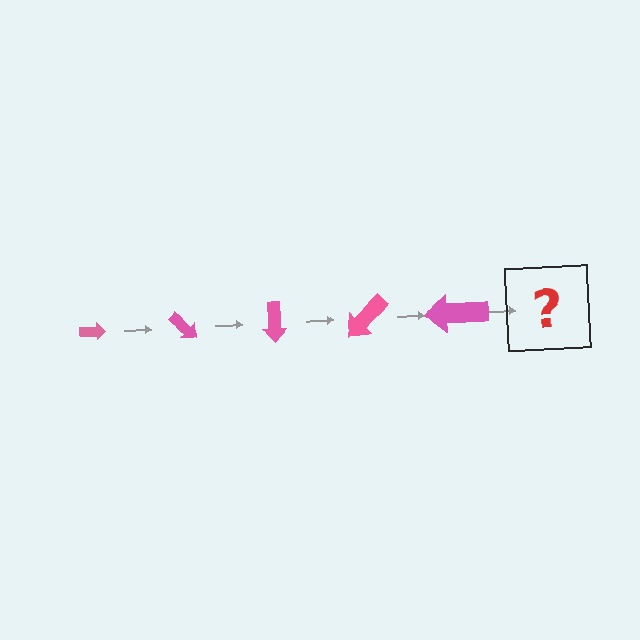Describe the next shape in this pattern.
It should be an arrow, larger than the previous one and rotated 225 degrees from the start.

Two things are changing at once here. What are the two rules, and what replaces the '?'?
The two rules are that the arrow grows larger each step and it rotates 45 degrees each step. The '?' should be an arrow, larger than the previous one and rotated 225 degrees from the start.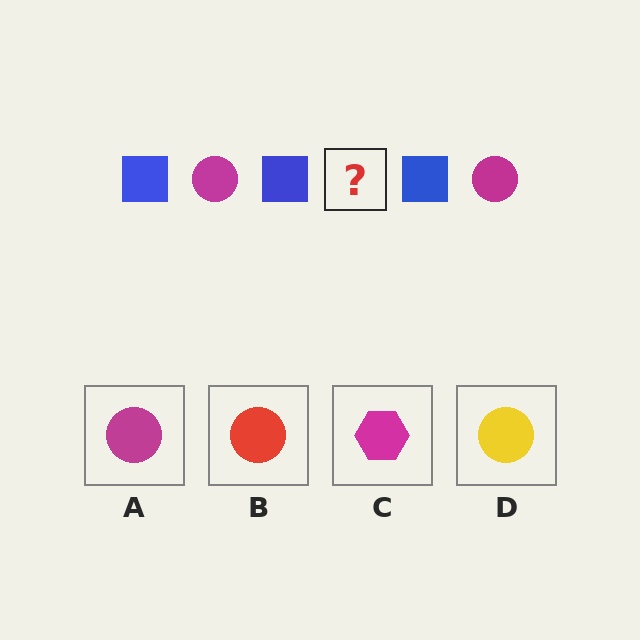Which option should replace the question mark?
Option A.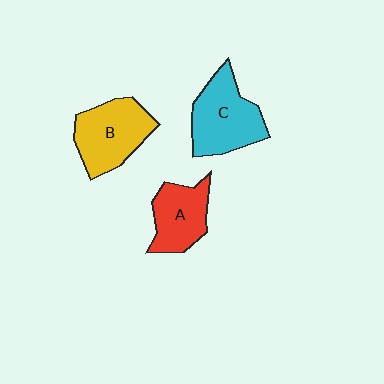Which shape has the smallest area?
Shape A (red).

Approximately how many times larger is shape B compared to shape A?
Approximately 1.3 times.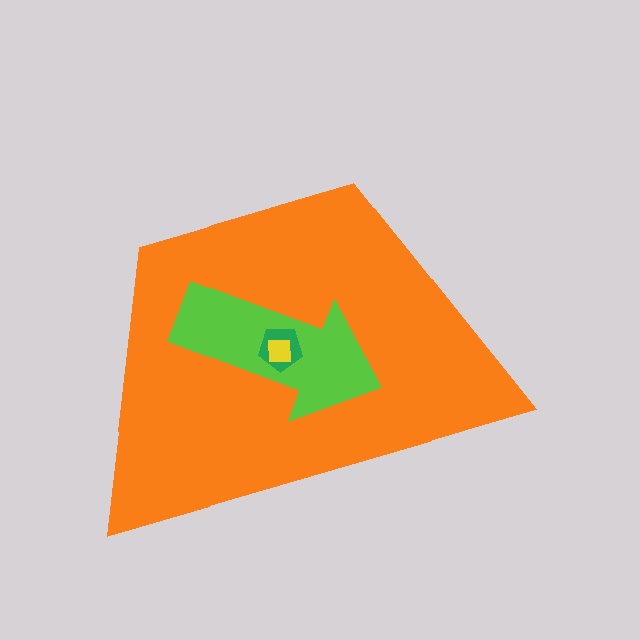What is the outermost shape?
The orange trapezoid.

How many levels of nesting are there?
4.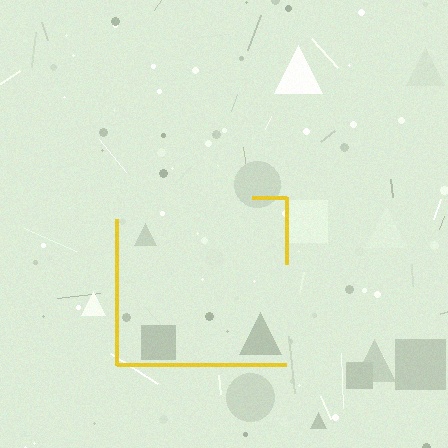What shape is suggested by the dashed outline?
The dashed outline suggests a square.